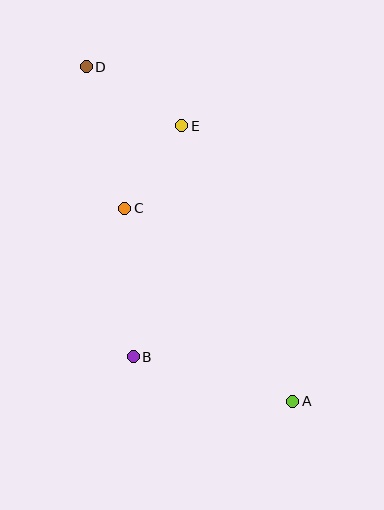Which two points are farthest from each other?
Points A and D are farthest from each other.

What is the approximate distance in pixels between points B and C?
The distance between B and C is approximately 149 pixels.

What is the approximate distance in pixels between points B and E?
The distance between B and E is approximately 236 pixels.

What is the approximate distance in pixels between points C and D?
The distance between C and D is approximately 147 pixels.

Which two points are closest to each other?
Points C and E are closest to each other.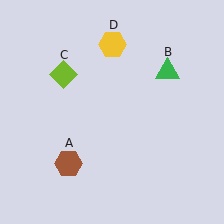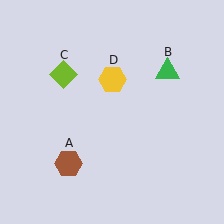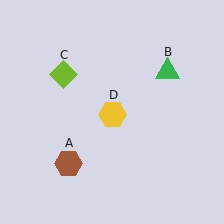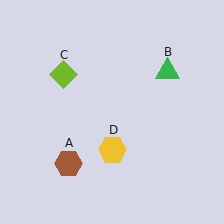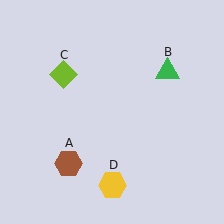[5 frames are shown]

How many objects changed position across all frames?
1 object changed position: yellow hexagon (object D).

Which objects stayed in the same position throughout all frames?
Brown hexagon (object A) and green triangle (object B) and lime diamond (object C) remained stationary.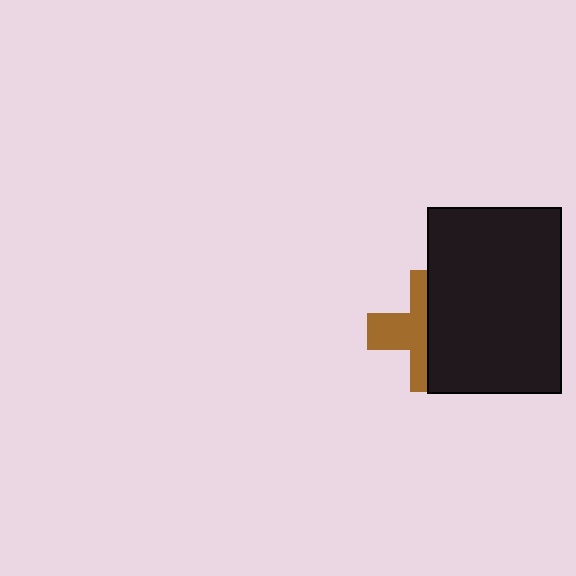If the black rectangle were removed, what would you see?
You would see the complete brown cross.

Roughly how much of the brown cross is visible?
About half of it is visible (roughly 48%).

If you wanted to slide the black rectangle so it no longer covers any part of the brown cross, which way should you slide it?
Slide it right — that is the most direct way to separate the two shapes.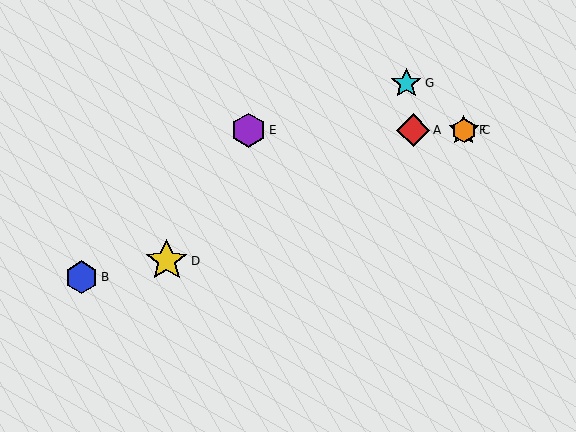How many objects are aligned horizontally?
4 objects (A, C, E, F) are aligned horizontally.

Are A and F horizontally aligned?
Yes, both are at y≈130.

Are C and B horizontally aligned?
No, C is at y≈130 and B is at y≈277.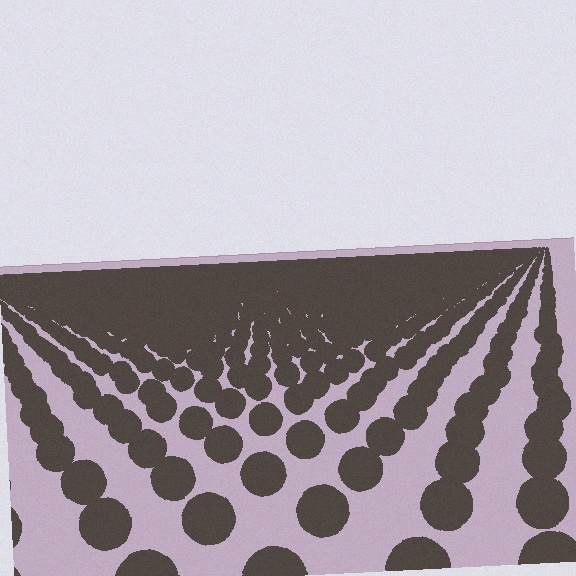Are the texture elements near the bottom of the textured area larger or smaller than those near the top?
Larger. Near the bottom, elements are closer to the viewer and appear at a bigger on-screen size.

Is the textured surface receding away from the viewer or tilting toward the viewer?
The surface is receding away from the viewer. Texture elements get smaller and denser toward the top.